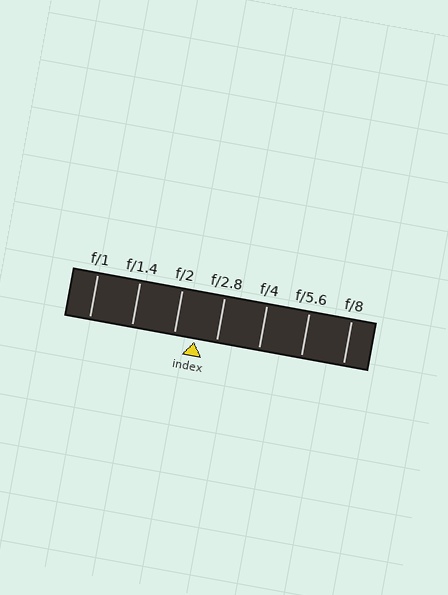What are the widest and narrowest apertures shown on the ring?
The widest aperture shown is f/1 and the narrowest is f/8.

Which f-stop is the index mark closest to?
The index mark is closest to f/2.8.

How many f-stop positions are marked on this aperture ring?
There are 7 f-stop positions marked.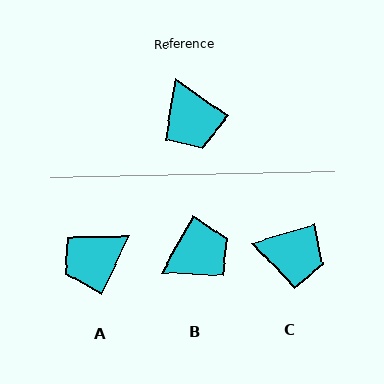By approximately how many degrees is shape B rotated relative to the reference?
Approximately 96 degrees counter-clockwise.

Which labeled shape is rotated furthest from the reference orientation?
B, about 96 degrees away.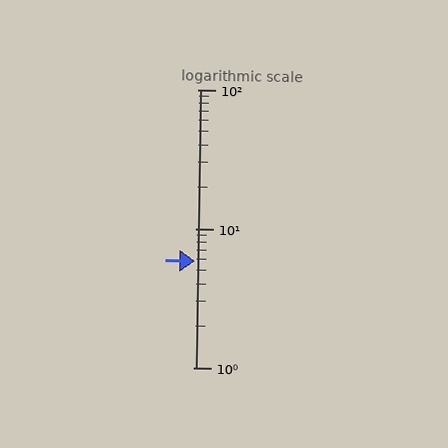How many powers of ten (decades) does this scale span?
The scale spans 2 decades, from 1 to 100.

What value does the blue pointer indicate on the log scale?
The pointer indicates approximately 5.8.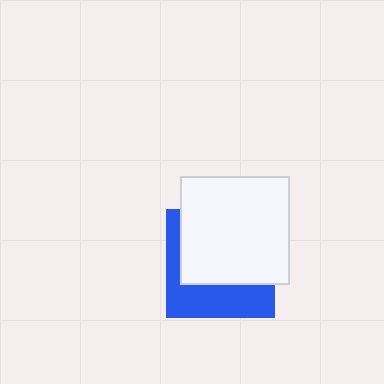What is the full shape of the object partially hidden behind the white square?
The partially hidden object is a blue square.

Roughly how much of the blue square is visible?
A small part of it is visible (roughly 39%).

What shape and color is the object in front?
The object in front is a white square.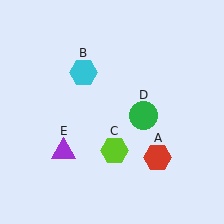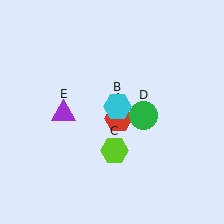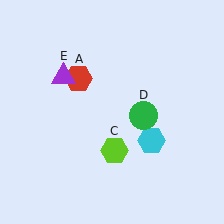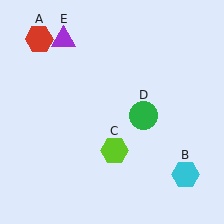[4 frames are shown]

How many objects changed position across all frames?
3 objects changed position: red hexagon (object A), cyan hexagon (object B), purple triangle (object E).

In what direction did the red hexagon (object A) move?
The red hexagon (object A) moved up and to the left.